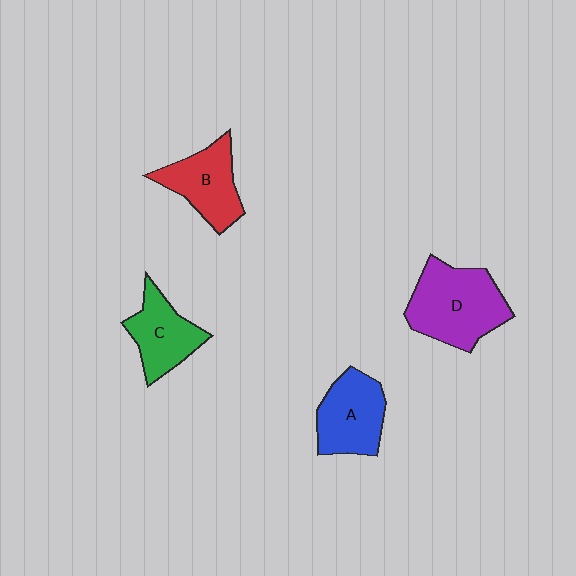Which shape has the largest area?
Shape D (purple).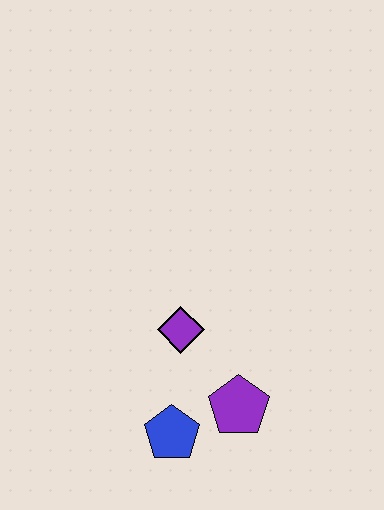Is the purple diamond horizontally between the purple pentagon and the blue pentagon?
Yes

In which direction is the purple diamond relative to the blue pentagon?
The purple diamond is above the blue pentagon.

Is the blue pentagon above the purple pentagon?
No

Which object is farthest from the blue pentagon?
The purple diamond is farthest from the blue pentagon.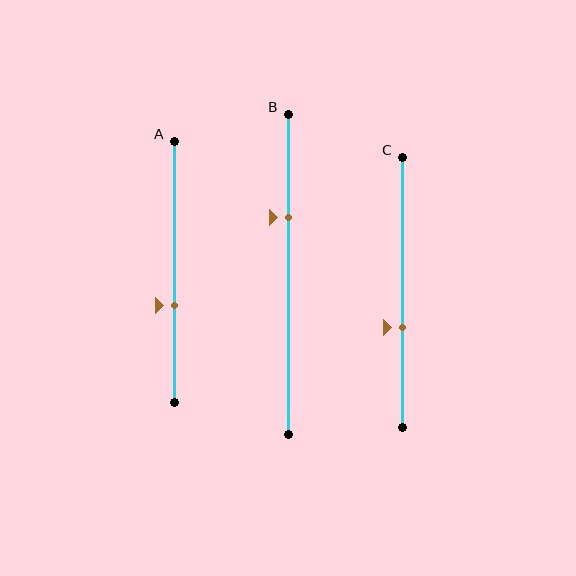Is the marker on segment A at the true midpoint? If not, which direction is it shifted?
No, the marker on segment A is shifted downward by about 13% of the segment length.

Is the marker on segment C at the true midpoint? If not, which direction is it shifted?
No, the marker on segment C is shifted downward by about 13% of the segment length.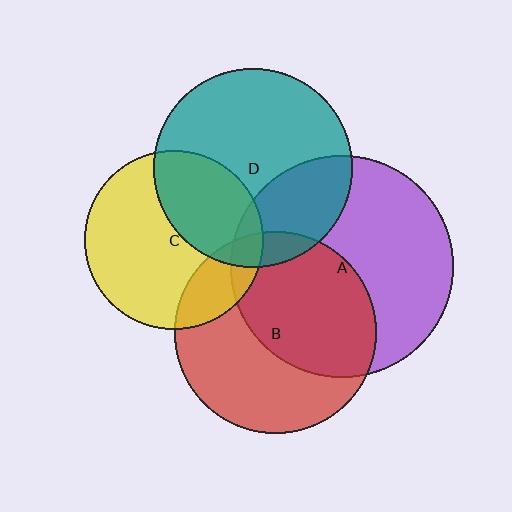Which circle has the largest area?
Circle A (purple).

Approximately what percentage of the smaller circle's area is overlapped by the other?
Approximately 35%.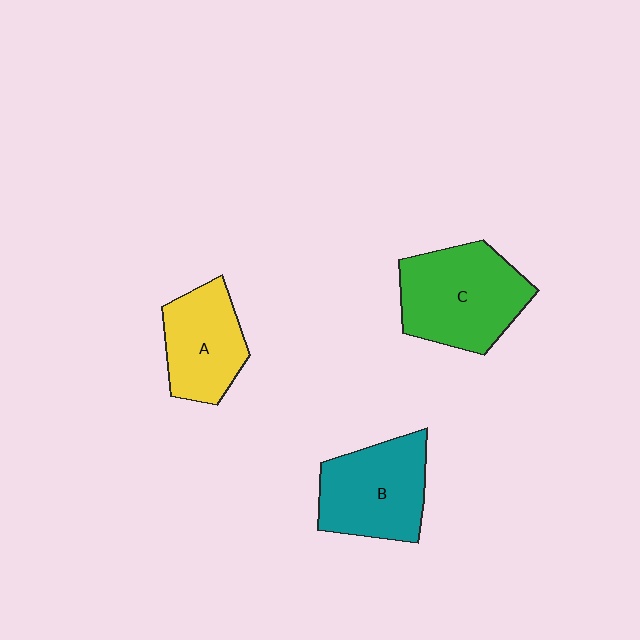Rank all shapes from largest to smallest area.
From largest to smallest: C (green), B (teal), A (yellow).